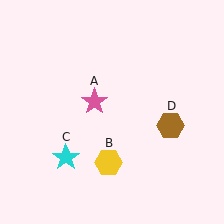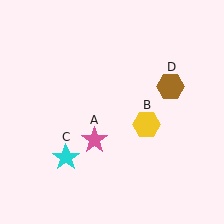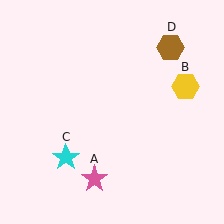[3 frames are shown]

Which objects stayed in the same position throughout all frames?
Cyan star (object C) remained stationary.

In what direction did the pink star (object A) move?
The pink star (object A) moved down.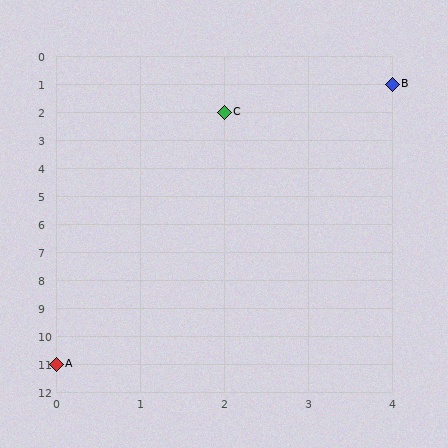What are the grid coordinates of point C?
Point C is at grid coordinates (2, 2).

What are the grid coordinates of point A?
Point A is at grid coordinates (0, 11).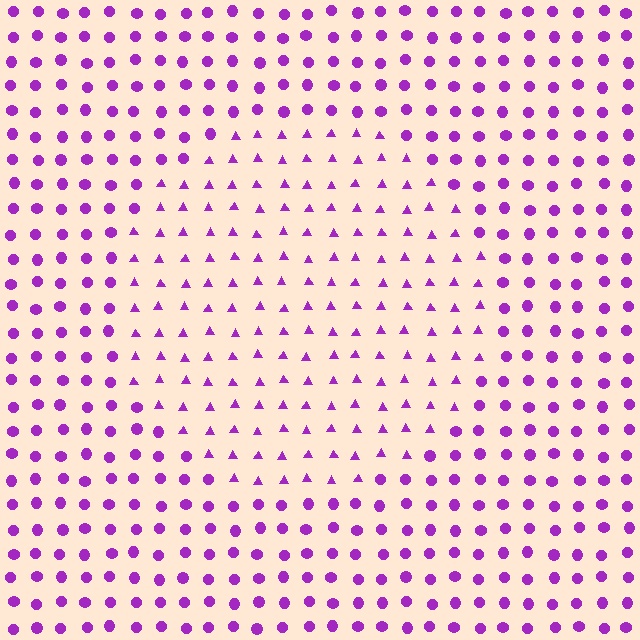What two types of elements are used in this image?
The image uses triangles inside the circle region and circles outside it.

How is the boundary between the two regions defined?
The boundary is defined by a change in element shape: triangles inside vs. circles outside. All elements share the same color and spacing.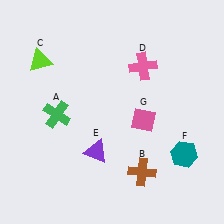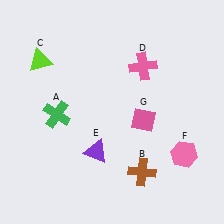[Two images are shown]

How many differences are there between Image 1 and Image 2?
There is 1 difference between the two images.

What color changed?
The hexagon (F) changed from teal in Image 1 to pink in Image 2.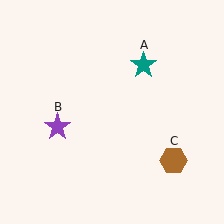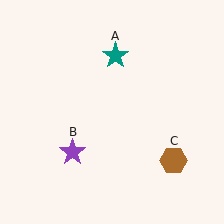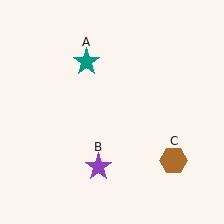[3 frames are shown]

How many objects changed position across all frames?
2 objects changed position: teal star (object A), purple star (object B).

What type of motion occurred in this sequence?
The teal star (object A), purple star (object B) rotated counterclockwise around the center of the scene.